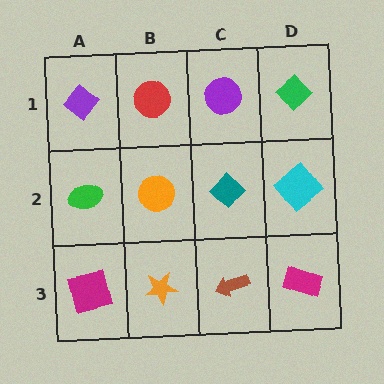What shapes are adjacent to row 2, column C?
A purple circle (row 1, column C), a brown arrow (row 3, column C), an orange circle (row 2, column B), a cyan diamond (row 2, column D).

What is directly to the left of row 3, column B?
A magenta square.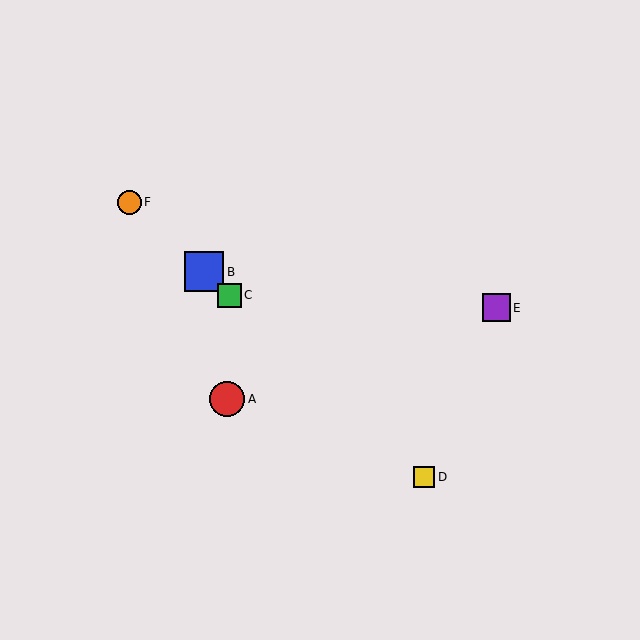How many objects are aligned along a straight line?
4 objects (B, C, D, F) are aligned along a straight line.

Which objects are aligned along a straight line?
Objects B, C, D, F are aligned along a straight line.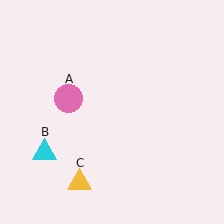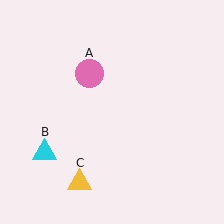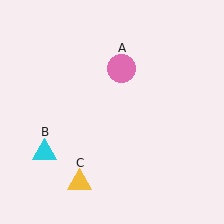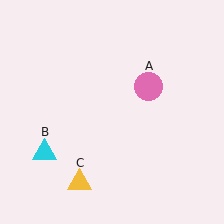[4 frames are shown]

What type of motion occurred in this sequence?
The pink circle (object A) rotated clockwise around the center of the scene.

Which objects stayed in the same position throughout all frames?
Cyan triangle (object B) and yellow triangle (object C) remained stationary.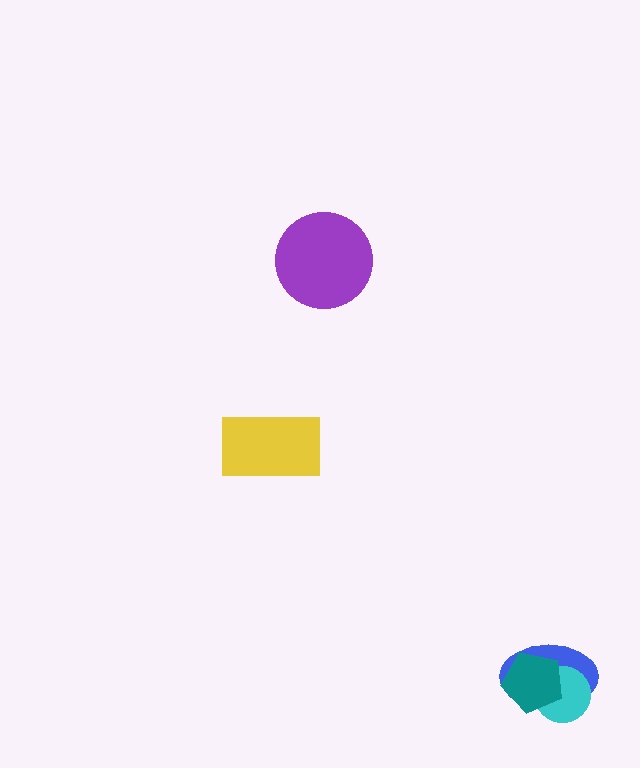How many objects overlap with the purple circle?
0 objects overlap with the purple circle.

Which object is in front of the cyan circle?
The teal pentagon is in front of the cyan circle.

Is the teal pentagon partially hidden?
No, no other shape covers it.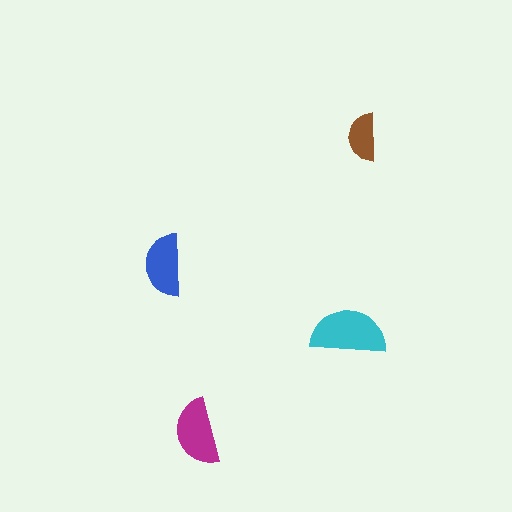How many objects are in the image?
There are 4 objects in the image.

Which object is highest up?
The brown semicircle is topmost.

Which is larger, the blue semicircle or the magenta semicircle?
The magenta one.